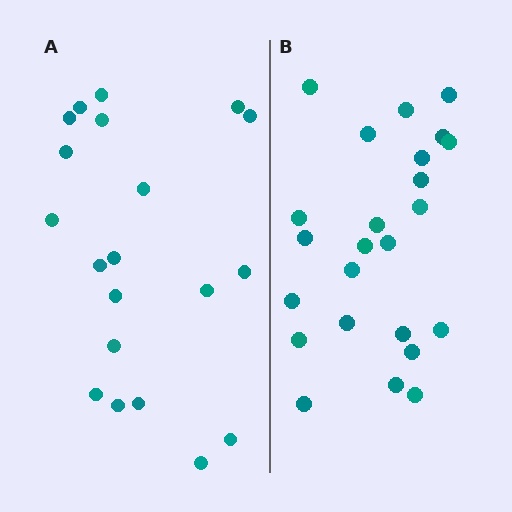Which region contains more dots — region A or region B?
Region B (the right region) has more dots.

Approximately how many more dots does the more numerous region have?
Region B has about 4 more dots than region A.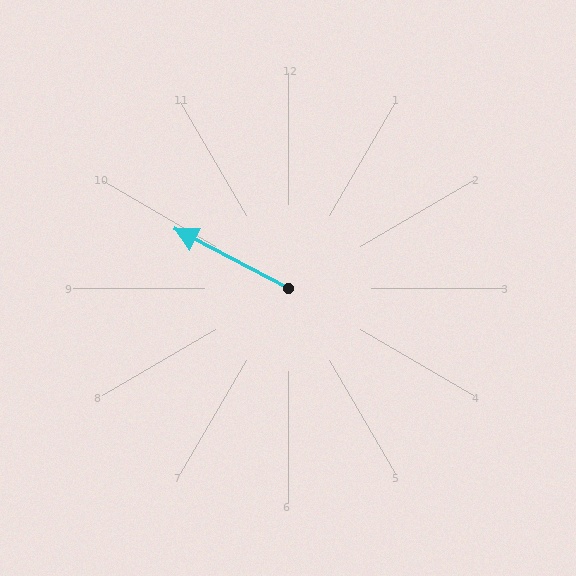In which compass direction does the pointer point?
Northwest.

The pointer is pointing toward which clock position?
Roughly 10 o'clock.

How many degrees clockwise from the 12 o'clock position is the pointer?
Approximately 298 degrees.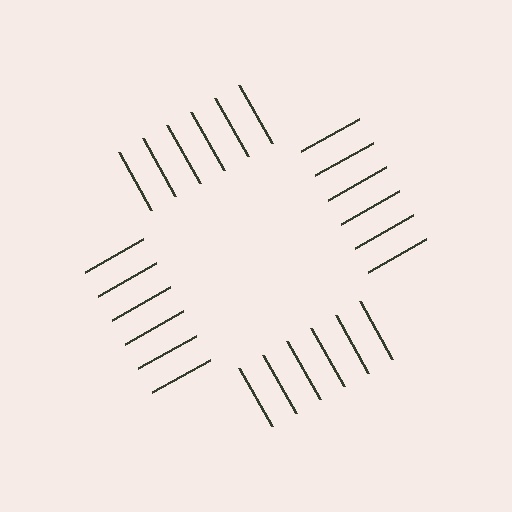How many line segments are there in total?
24 — 6 along each of the 4 edges.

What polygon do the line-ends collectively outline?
An illusory square — the line segments terminate on its edges but no continuous stroke is drawn.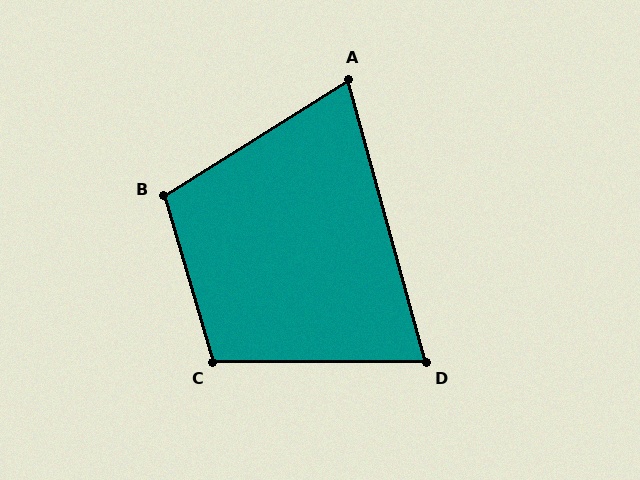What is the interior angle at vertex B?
Approximately 106 degrees (obtuse).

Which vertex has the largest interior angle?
C, at approximately 107 degrees.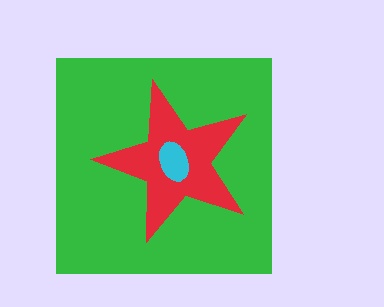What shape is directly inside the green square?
The red star.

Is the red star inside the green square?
Yes.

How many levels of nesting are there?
3.